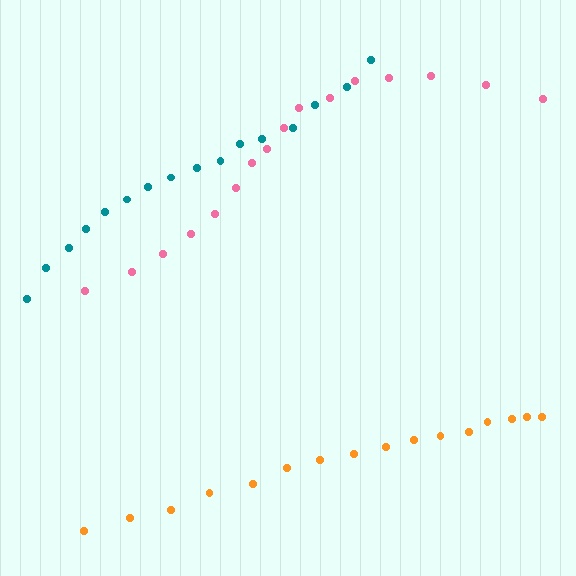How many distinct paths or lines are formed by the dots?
There are 3 distinct paths.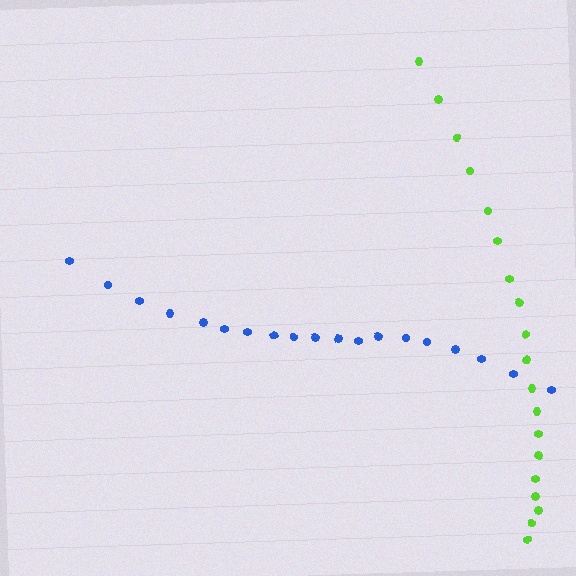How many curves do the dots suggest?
There are 2 distinct paths.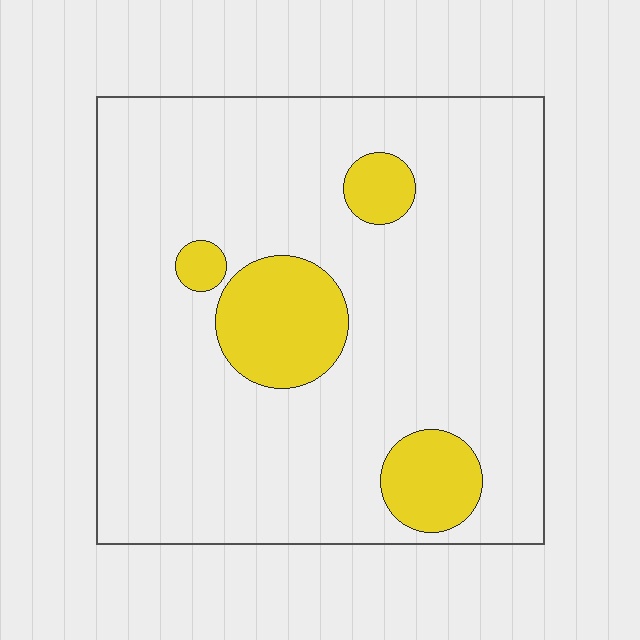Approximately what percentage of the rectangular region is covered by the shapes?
Approximately 15%.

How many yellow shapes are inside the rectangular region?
4.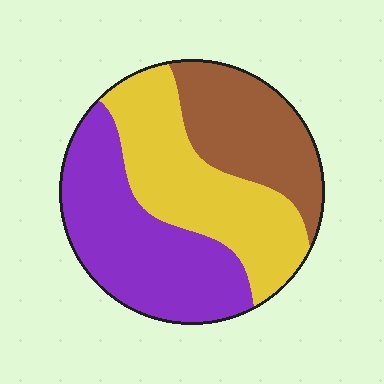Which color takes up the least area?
Brown, at roughly 25%.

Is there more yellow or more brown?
Yellow.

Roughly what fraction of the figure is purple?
Purple takes up about three eighths (3/8) of the figure.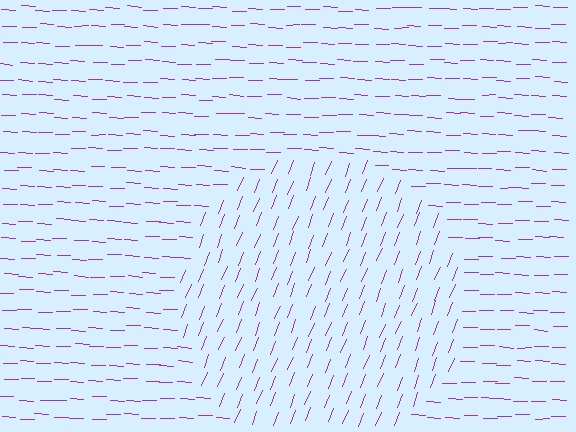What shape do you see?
I see a circle.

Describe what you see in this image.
The image is filled with small purple line segments. A circle region in the image has lines oriented differently from the surrounding lines, creating a visible texture boundary.